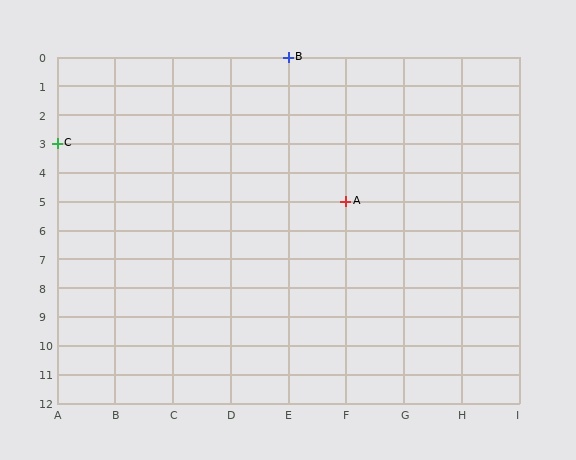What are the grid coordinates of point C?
Point C is at grid coordinates (A, 3).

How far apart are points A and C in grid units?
Points A and C are 5 columns and 2 rows apart (about 5.4 grid units diagonally).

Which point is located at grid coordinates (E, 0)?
Point B is at (E, 0).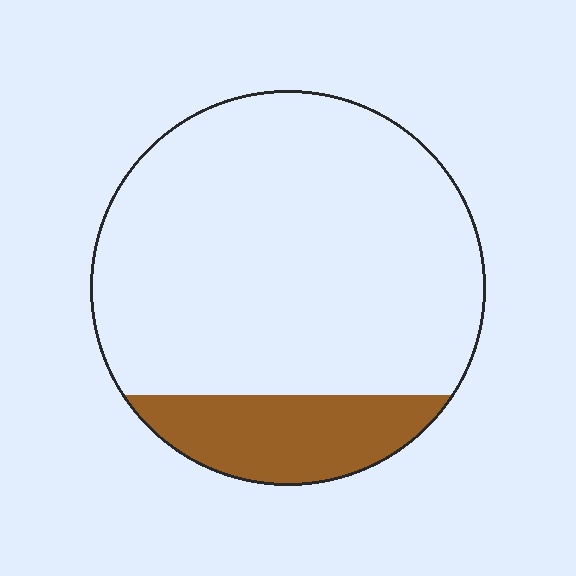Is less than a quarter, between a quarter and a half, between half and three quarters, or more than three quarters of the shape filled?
Less than a quarter.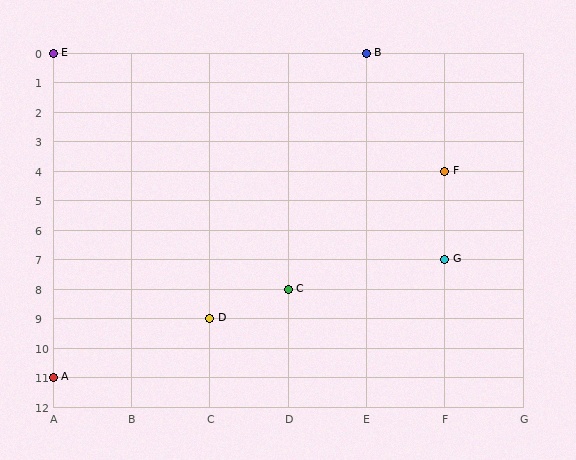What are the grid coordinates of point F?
Point F is at grid coordinates (F, 4).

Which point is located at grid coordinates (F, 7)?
Point G is at (F, 7).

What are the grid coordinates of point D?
Point D is at grid coordinates (C, 9).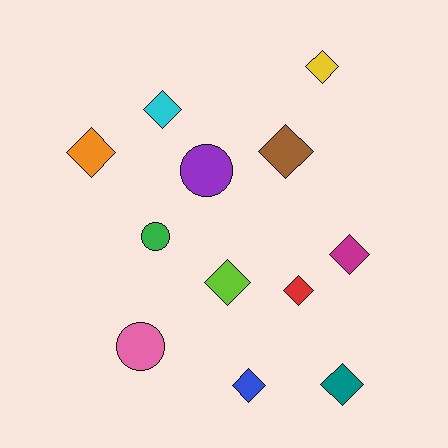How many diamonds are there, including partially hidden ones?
There are 9 diamonds.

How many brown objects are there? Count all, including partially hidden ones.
There is 1 brown object.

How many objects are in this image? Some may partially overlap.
There are 12 objects.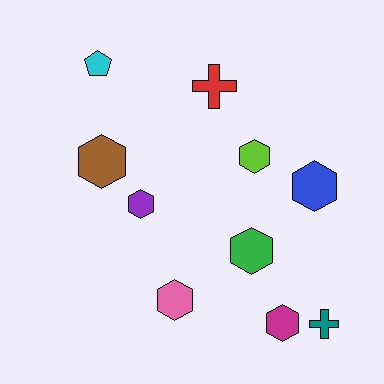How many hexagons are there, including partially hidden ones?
There are 7 hexagons.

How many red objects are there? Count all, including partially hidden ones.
There is 1 red object.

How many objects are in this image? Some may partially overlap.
There are 10 objects.